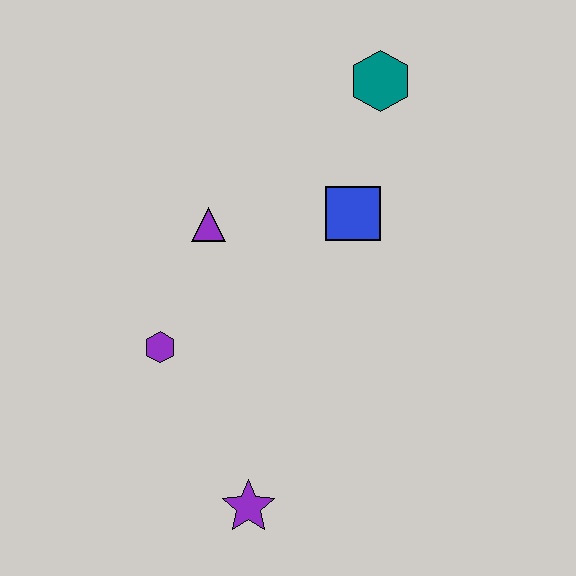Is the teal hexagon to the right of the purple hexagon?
Yes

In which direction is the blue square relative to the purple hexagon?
The blue square is to the right of the purple hexagon.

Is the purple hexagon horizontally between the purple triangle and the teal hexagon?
No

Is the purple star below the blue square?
Yes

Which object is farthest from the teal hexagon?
The purple star is farthest from the teal hexagon.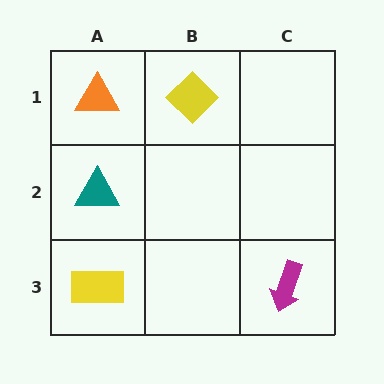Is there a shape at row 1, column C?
No, that cell is empty.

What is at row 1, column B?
A yellow diamond.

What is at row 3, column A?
A yellow rectangle.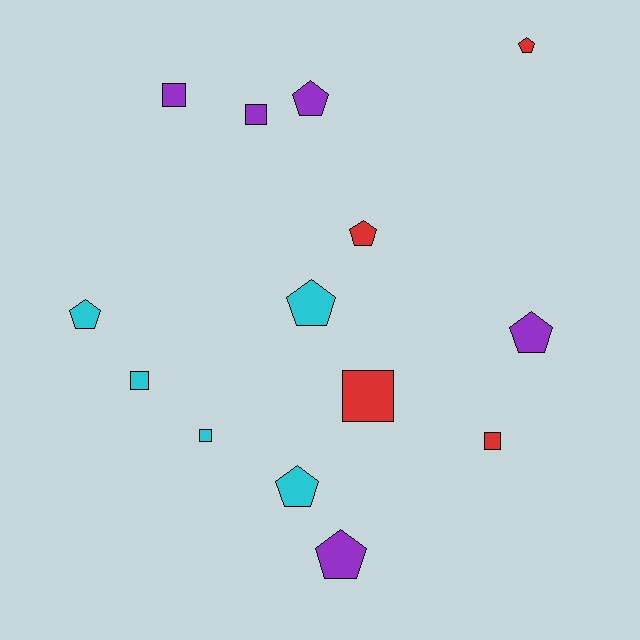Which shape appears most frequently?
Pentagon, with 8 objects.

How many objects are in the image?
There are 14 objects.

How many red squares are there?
There are 2 red squares.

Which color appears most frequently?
Purple, with 5 objects.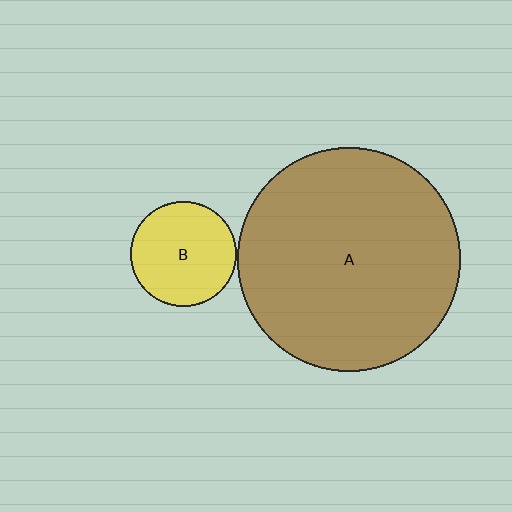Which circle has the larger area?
Circle A (brown).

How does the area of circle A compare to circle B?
Approximately 4.5 times.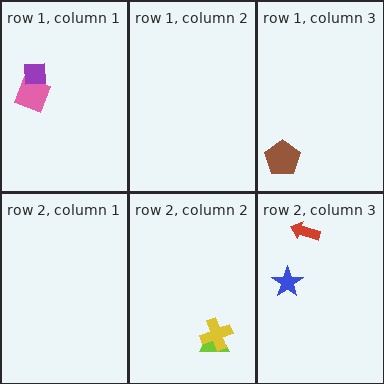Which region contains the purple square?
The row 1, column 1 region.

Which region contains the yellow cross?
The row 2, column 2 region.